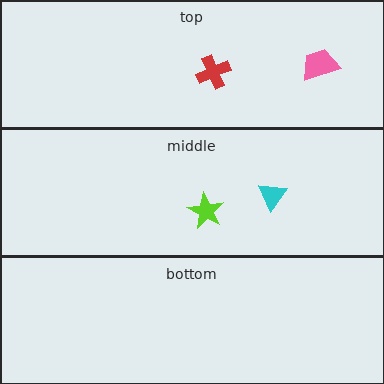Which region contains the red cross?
The top region.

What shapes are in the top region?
The red cross, the pink trapezoid.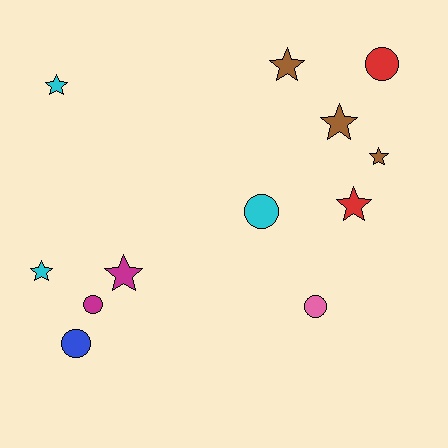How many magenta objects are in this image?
There are 2 magenta objects.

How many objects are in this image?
There are 12 objects.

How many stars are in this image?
There are 7 stars.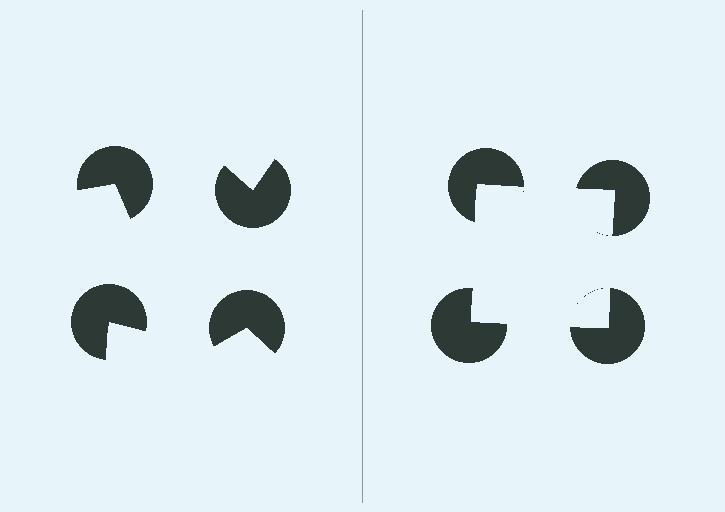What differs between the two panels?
The pac-man discs are positioned identically on both sides; only the wedge orientations differ. On the right they align to a square; on the left they are misaligned.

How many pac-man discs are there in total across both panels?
8 — 4 on each side.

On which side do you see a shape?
An illusory square appears on the right side. On the left side the wedge cuts are rotated, so no coherent shape forms.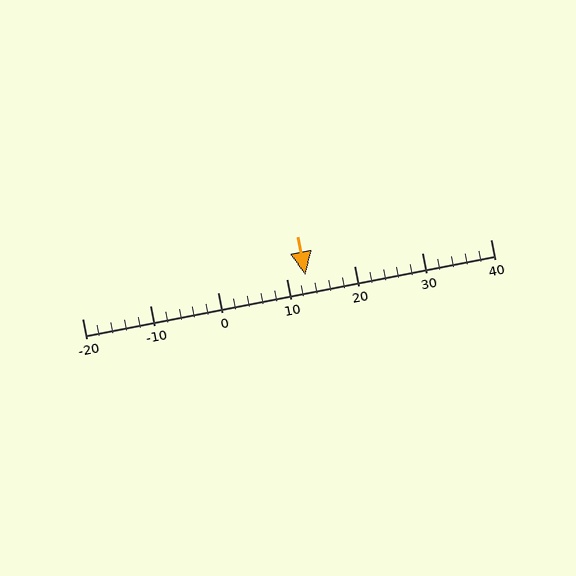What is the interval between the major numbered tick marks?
The major tick marks are spaced 10 units apart.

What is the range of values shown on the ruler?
The ruler shows values from -20 to 40.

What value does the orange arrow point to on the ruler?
The orange arrow points to approximately 13.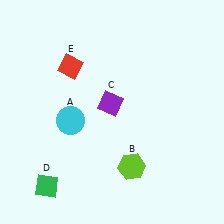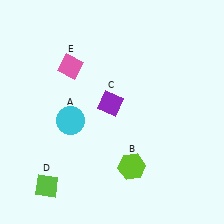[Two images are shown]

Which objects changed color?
D changed from green to lime. E changed from red to pink.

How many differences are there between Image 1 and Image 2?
There are 2 differences between the two images.